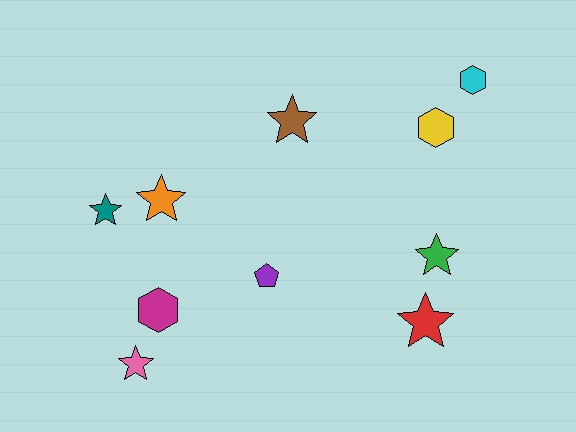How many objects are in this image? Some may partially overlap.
There are 10 objects.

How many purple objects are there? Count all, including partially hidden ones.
There is 1 purple object.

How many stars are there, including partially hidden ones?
There are 6 stars.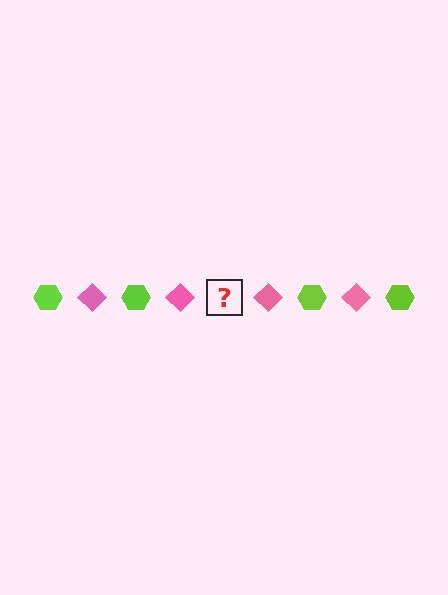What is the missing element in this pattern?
The missing element is a lime hexagon.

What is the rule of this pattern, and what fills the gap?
The rule is that the pattern alternates between lime hexagon and pink diamond. The gap should be filled with a lime hexagon.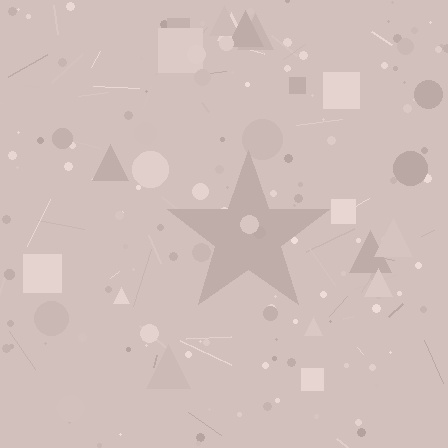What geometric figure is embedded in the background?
A star is embedded in the background.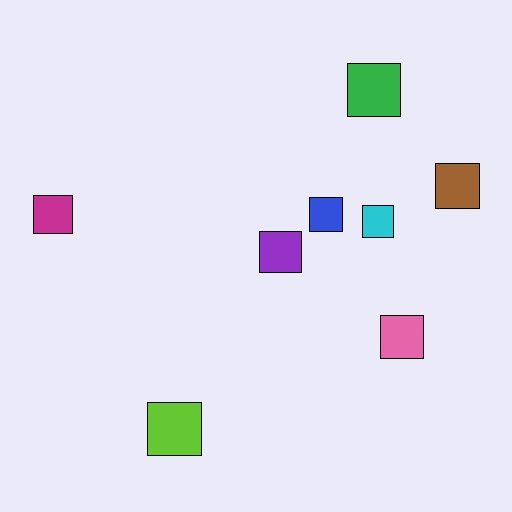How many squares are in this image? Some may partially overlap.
There are 8 squares.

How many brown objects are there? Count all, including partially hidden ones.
There is 1 brown object.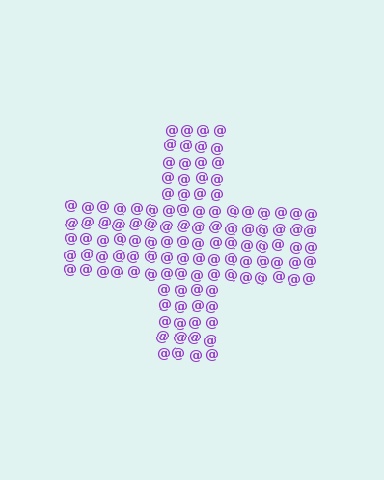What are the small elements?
The small elements are at signs.